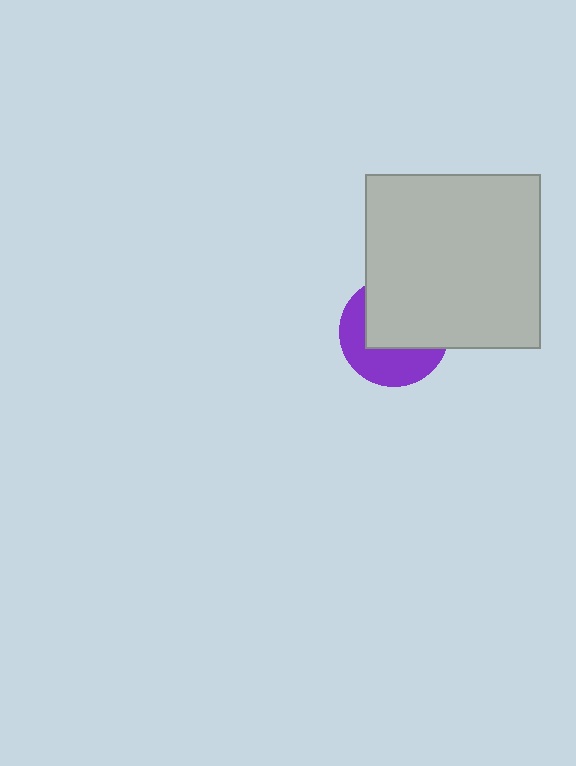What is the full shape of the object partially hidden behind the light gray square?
The partially hidden object is a purple circle.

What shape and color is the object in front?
The object in front is a light gray square.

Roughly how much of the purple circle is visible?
A small part of it is visible (roughly 44%).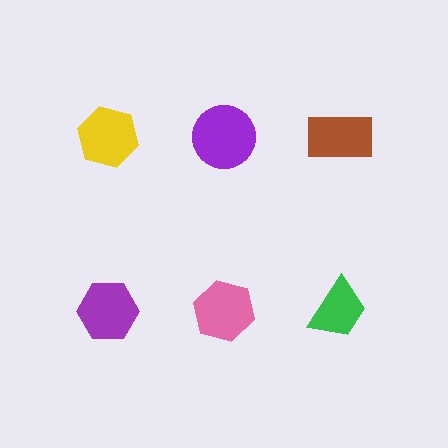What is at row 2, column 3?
A green trapezoid.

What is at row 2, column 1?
A purple hexagon.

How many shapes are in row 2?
3 shapes.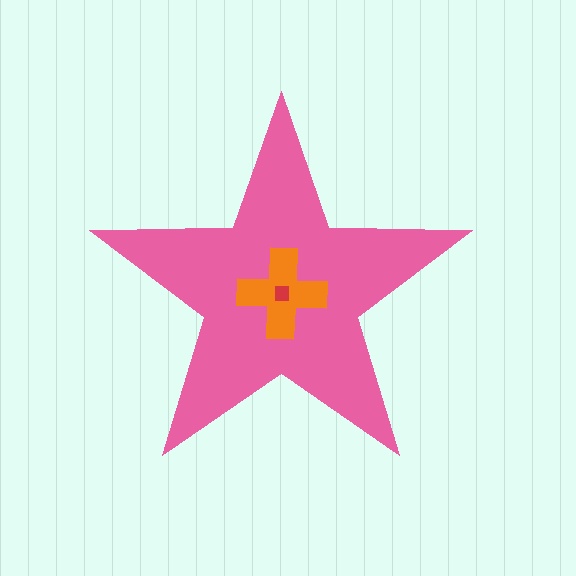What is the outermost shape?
The pink star.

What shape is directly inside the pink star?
The orange cross.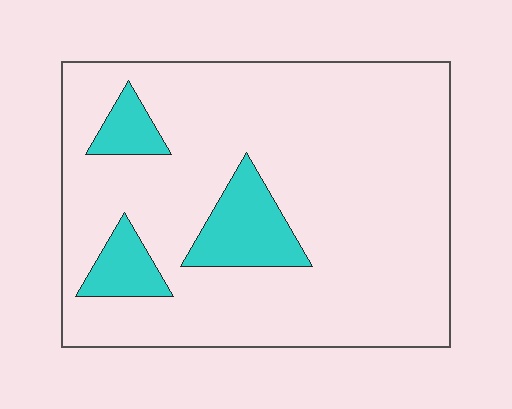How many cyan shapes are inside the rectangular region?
3.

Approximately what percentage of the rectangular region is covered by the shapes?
Approximately 15%.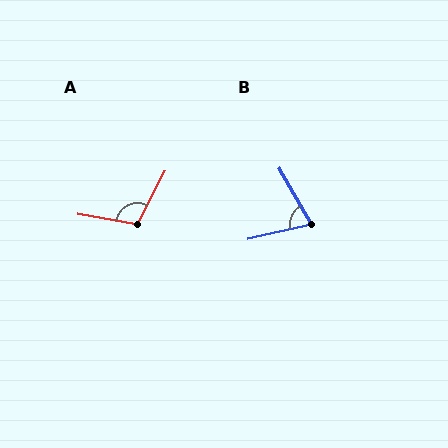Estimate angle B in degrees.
Approximately 73 degrees.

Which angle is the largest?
A, at approximately 107 degrees.